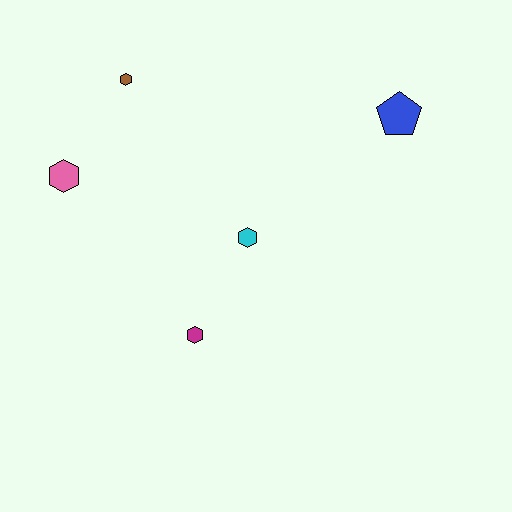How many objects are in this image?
There are 5 objects.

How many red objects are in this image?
There are no red objects.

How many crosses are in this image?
There are no crosses.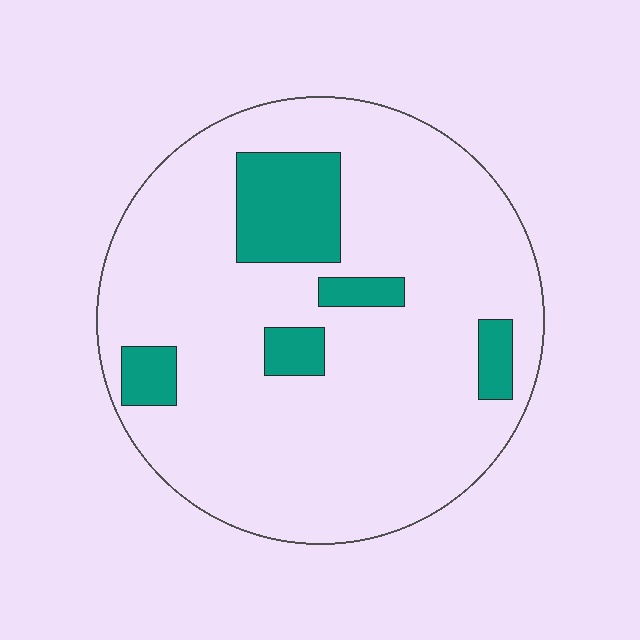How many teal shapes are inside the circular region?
5.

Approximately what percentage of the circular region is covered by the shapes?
Approximately 15%.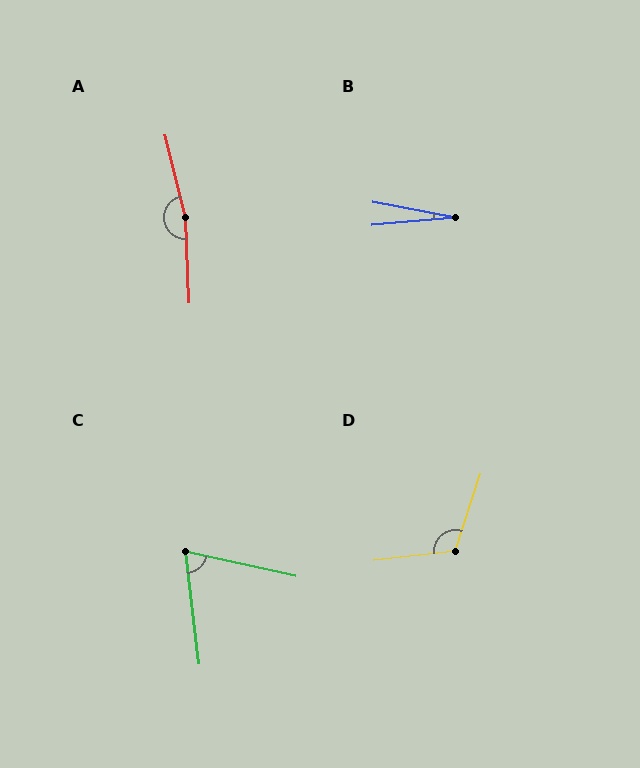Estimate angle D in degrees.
Approximately 115 degrees.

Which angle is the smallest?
B, at approximately 15 degrees.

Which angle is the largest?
A, at approximately 168 degrees.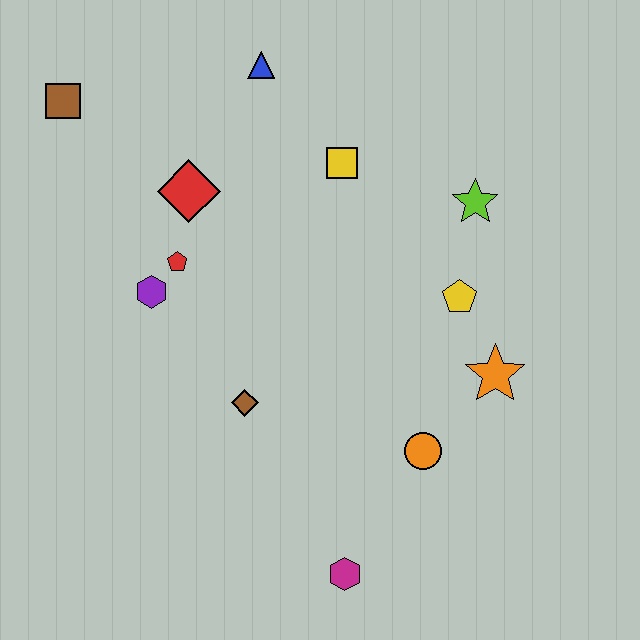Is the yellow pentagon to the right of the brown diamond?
Yes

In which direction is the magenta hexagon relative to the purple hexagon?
The magenta hexagon is below the purple hexagon.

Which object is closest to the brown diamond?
The purple hexagon is closest to the brown diamond.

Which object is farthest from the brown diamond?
The brown square is farthest from the brown diamond.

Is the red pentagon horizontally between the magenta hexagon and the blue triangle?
No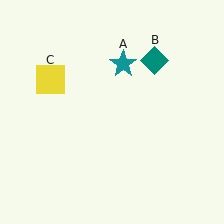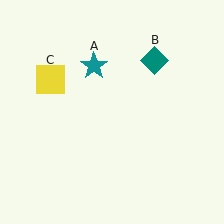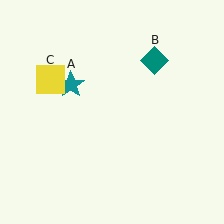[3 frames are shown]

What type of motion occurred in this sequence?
The teal star (object A) rotated counterclockwise around the center of the scene.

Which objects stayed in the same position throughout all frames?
Teal diamond (object B) and yellow square (object C) remained stationary.